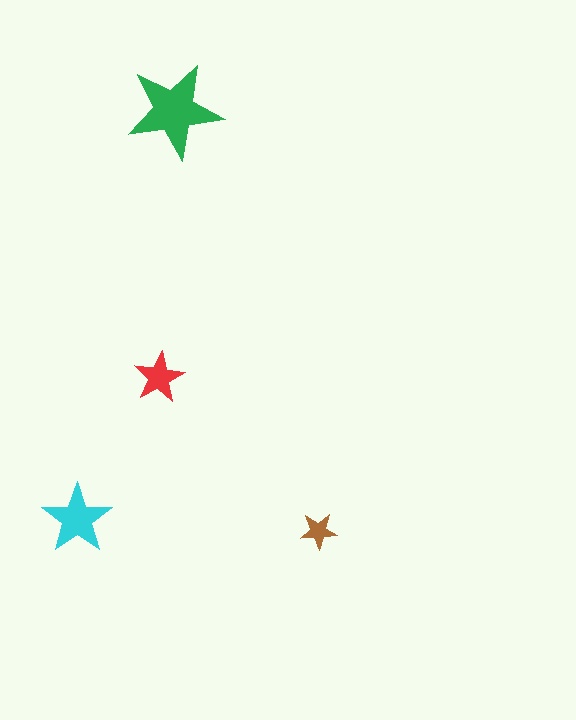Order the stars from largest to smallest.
the green one, the cyan one, the red one, the brown one.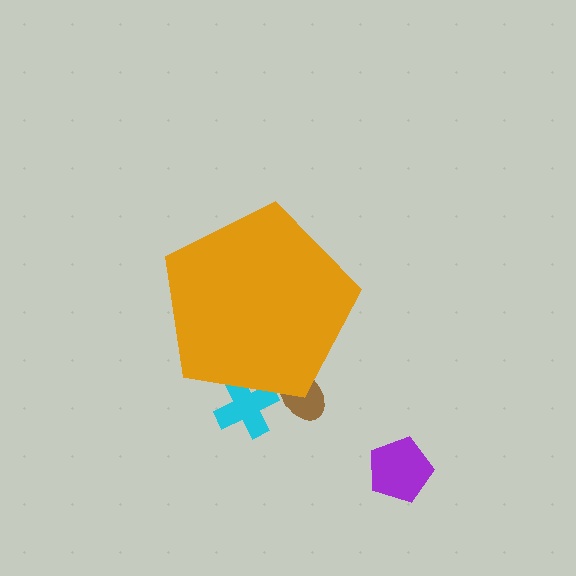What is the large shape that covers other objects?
An orange pentagon.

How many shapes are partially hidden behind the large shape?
2 shapes are partially hidden.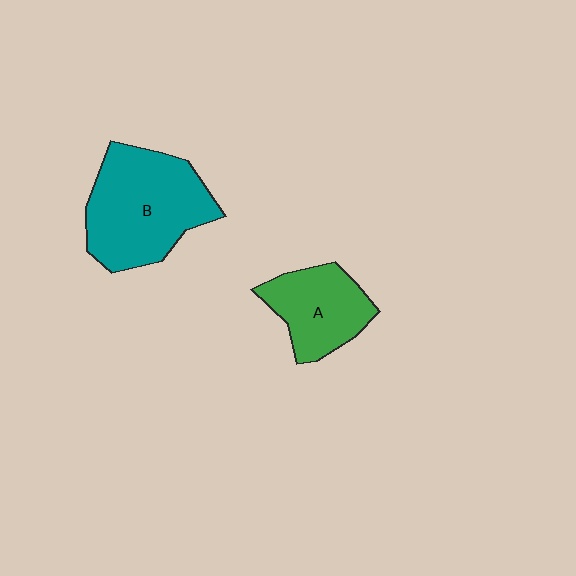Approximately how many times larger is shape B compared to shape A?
Approximately 1.6 times.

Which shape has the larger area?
Shape B (teal).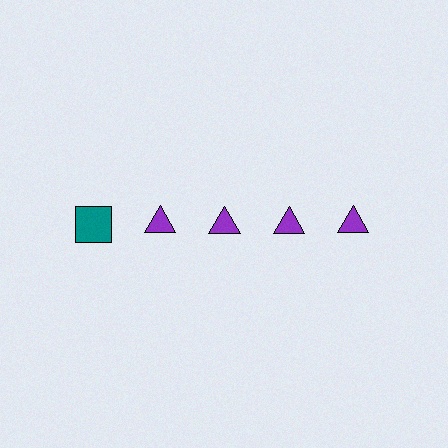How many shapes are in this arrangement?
There are 5 shapes arranged in a grid pattern.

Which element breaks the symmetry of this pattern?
The teal square in the top row, leftmost column breaks the symmetry. All other shapes are purple triangles.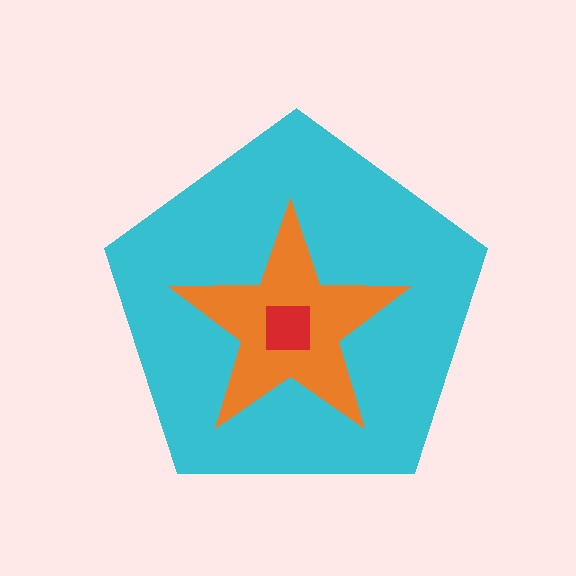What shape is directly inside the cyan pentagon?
The orange star.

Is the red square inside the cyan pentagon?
Yes.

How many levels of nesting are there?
3.